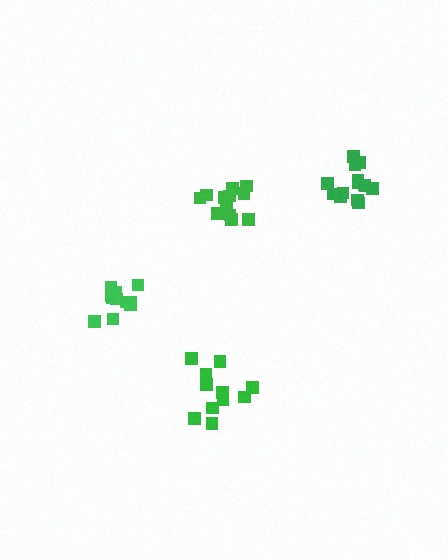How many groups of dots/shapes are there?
There are 4 groups.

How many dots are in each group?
Group 1: 15 dots, Group 2: 13 dots, Group 3: 12 dots, Group 4: 11 dots (51 total).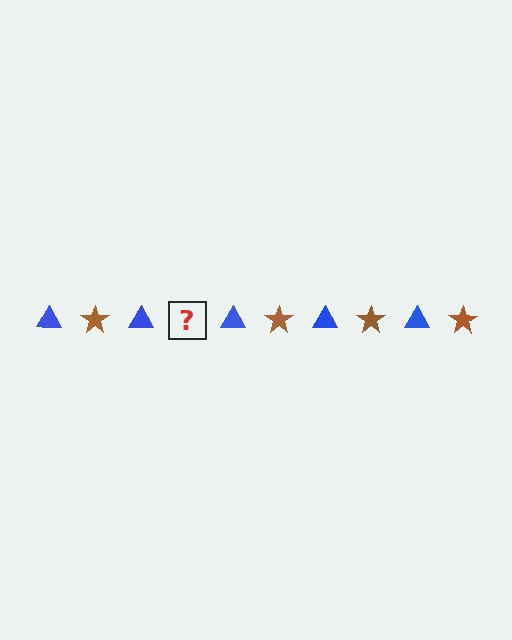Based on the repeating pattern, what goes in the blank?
The blank should be a brown star.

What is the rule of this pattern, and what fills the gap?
The rule is that the pattern alternates between blue triangle and brown star. The gap should be filled with a brown star.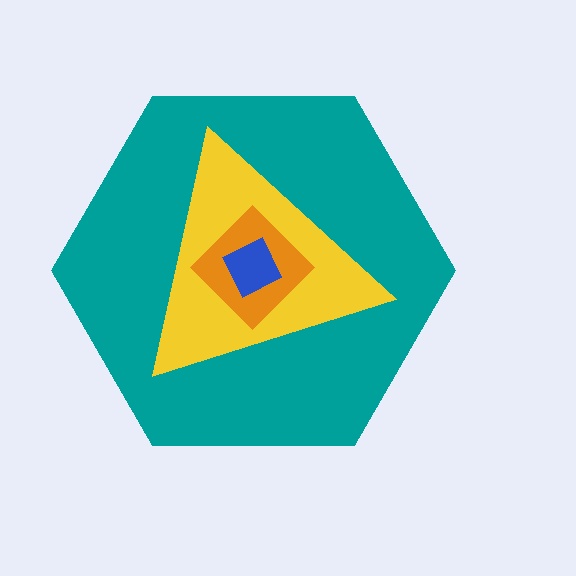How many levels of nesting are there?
4.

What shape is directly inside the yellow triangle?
The orange diamond.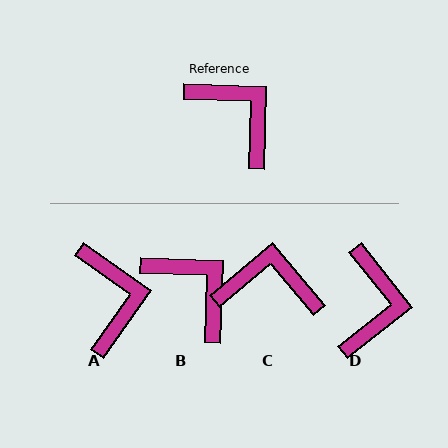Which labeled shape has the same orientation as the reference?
B.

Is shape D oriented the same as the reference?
No, it is off by about 50 degrees.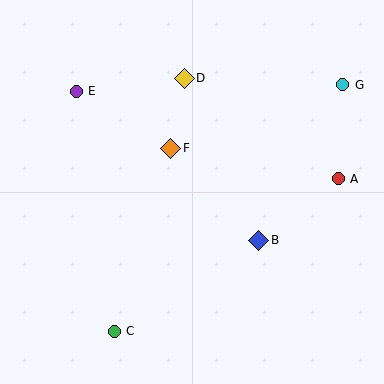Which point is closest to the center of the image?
Point F at (171, 148) is closest to the center.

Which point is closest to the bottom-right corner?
Point B is closest to the bottom-right corner.